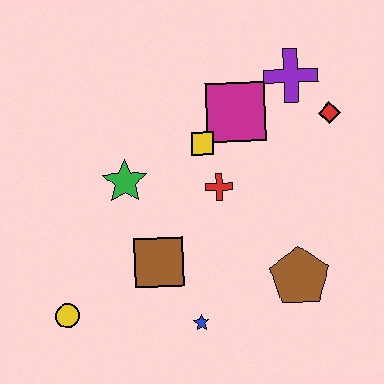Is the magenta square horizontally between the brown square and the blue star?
No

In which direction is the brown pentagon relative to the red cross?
The brown pentagon is below the red cross.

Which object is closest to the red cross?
The yellow square is closest to the red cross.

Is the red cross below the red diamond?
Yes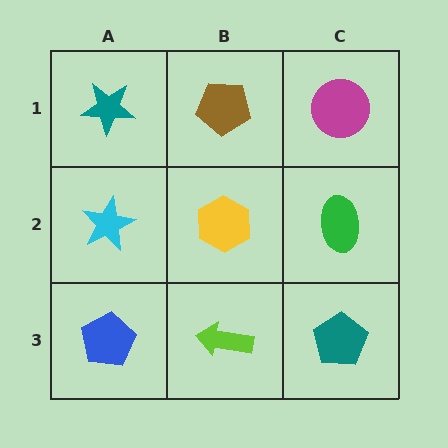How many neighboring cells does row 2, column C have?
3.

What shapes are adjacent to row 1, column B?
A yellow hexagon (row 2, column B), a teal star (row 1, column A), a magenta circle (row 1, column C).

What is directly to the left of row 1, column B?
A teal star.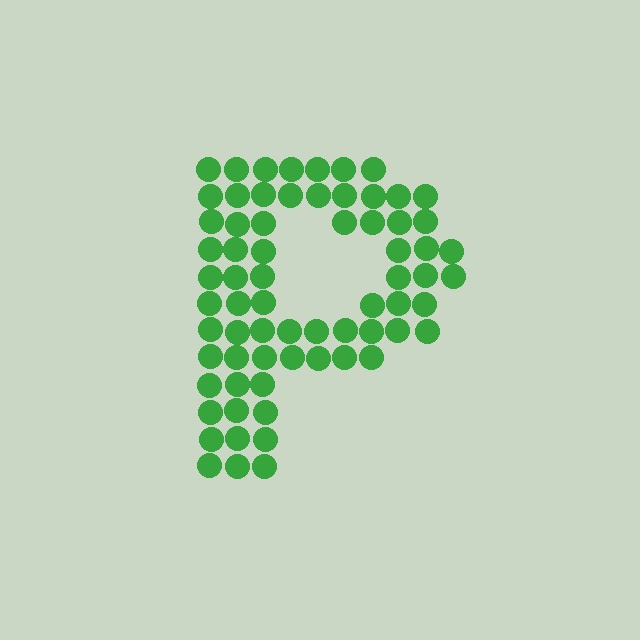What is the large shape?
The large shape is the letter P.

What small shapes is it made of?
It is made of small circles.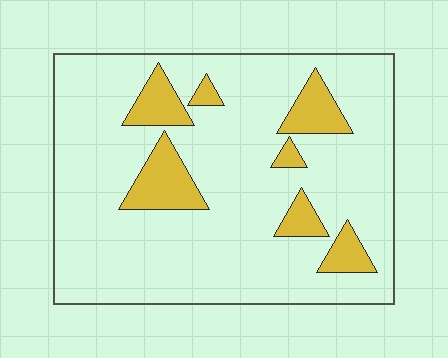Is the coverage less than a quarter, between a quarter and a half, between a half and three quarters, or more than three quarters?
Less than a quarter.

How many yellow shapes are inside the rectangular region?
7.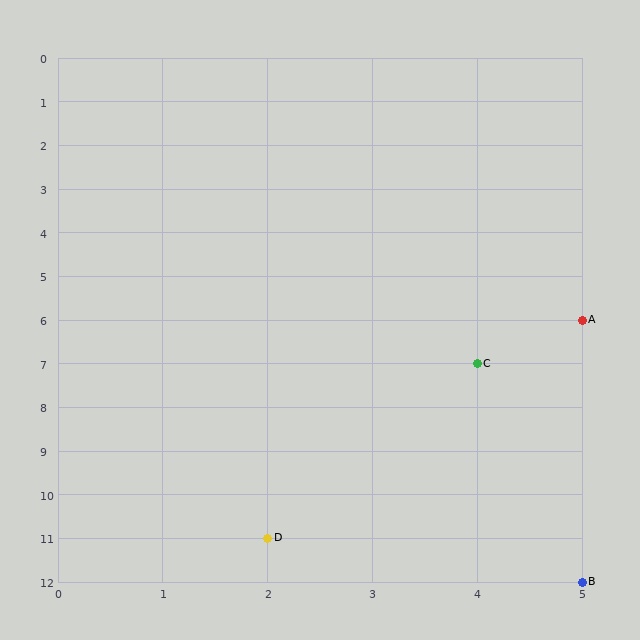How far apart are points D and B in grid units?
Points D and B are 3 columns and 1 row apart (about 3.2 grid units diagonally).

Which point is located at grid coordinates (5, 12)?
Point B is at (5, 12).